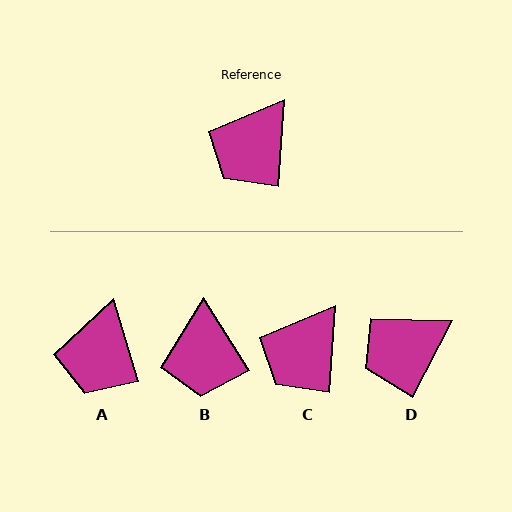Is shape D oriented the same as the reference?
No, it is off by about 24 degrees.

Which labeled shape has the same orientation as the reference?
C.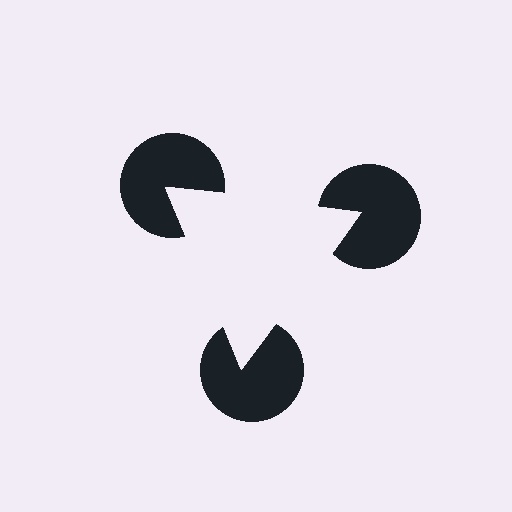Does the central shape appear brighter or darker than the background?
It typically appears slightly brighter than the background, even though no actual brightness change is drawn.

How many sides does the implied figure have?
3 sides.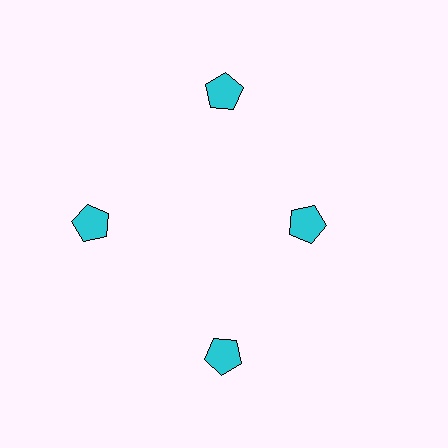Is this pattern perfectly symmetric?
No. The 4 cyan pentagons are arranged in a ring, but one element near the 3 o'clock position is pulled inward toward the center, breaking the 4-fold rotational symmetry.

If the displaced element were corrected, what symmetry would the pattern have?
It would have 4-fold rotational symmetry — the pattern would map onto itself every 90 degrees.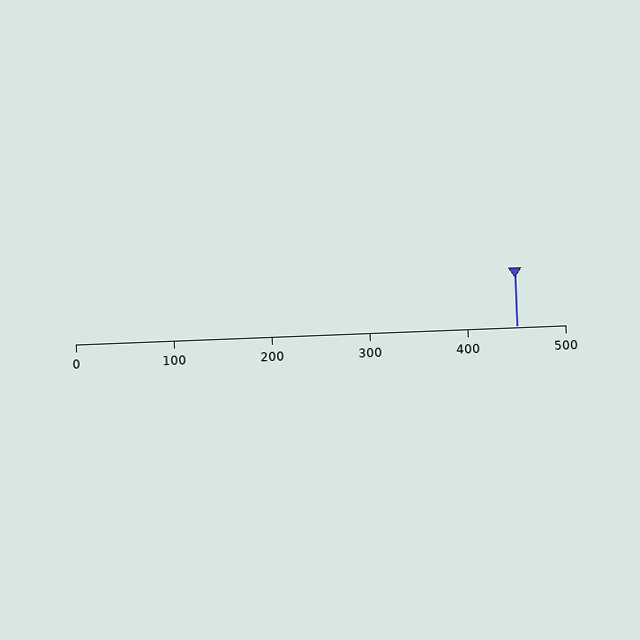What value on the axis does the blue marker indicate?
The marker indicates approximately 450.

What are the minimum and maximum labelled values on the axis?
The axis runs from 0 to 500.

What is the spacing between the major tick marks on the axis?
The major ticks are spaced 100 apart.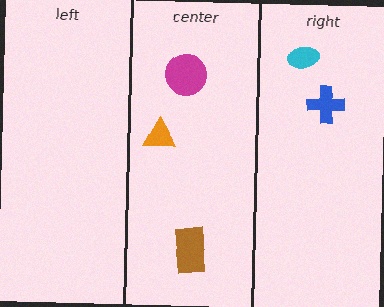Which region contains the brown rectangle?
The center region.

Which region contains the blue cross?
The right region.